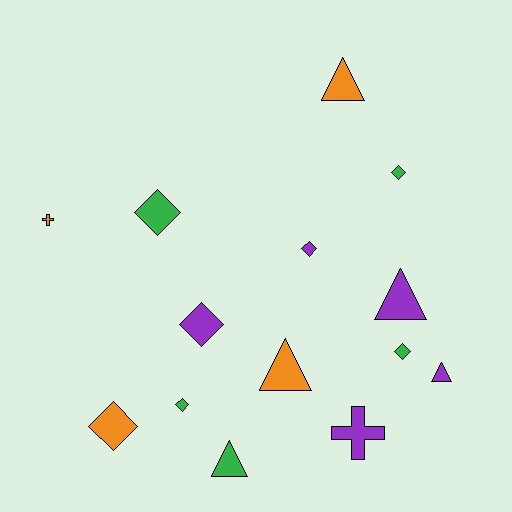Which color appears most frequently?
Green, with 5 objects.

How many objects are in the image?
There are 14 objects.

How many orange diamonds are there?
There is 1 orange diamond.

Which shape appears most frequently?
Diamond, with 7 objects.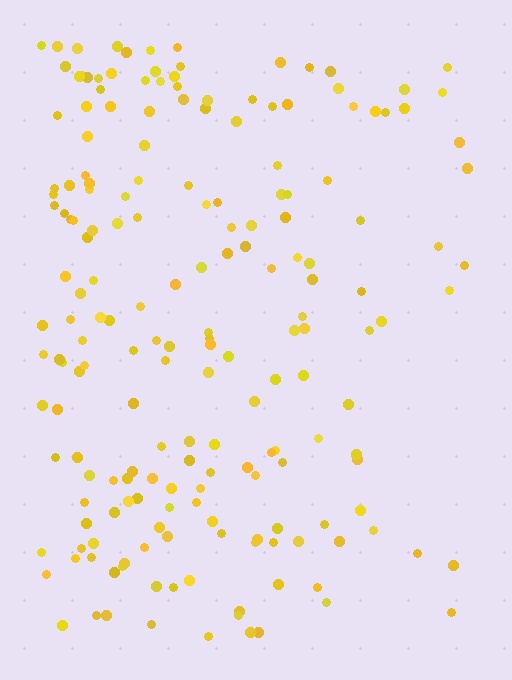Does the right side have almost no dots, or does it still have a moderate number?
Still a moderate number, just noticeably fewer than the left.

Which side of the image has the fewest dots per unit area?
The right.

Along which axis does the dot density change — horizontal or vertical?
Horizontal.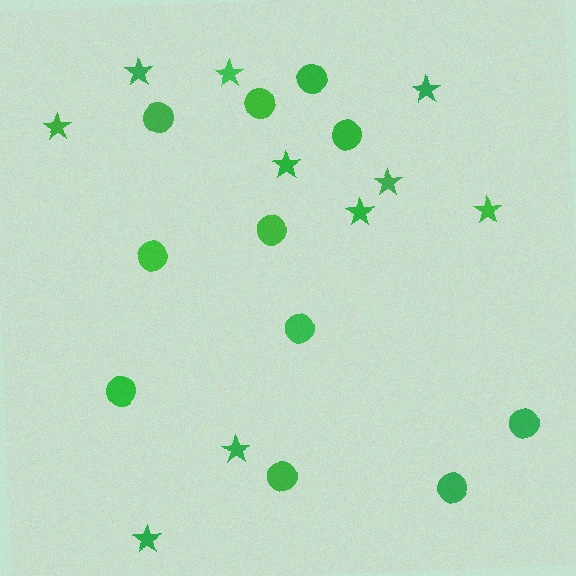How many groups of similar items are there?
There are 2 groups: one group of circles (11) and one group of stars (10).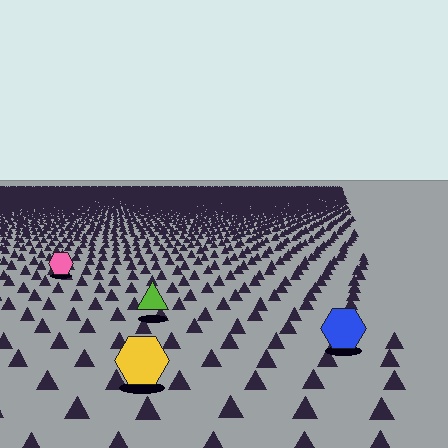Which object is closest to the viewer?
The yellow hexagon is closest. The texture marks near it are larger and more spread out.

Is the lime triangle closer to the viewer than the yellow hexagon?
No. The yellow hexagon is closer — you can tell from the texture gradient: the ground texture is coarser near it.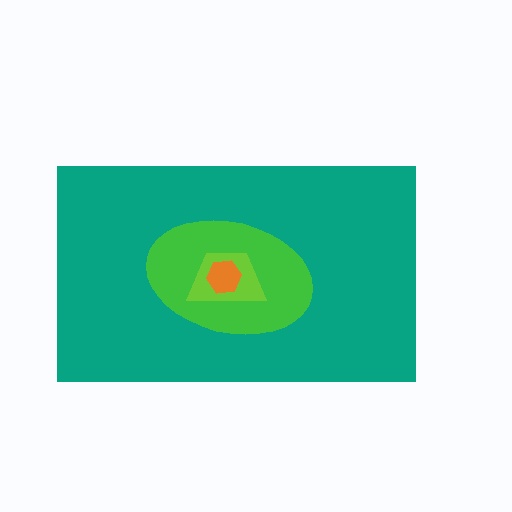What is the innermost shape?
The orange hexagon.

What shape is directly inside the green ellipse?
The lime trapezoid.